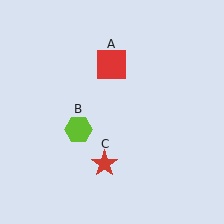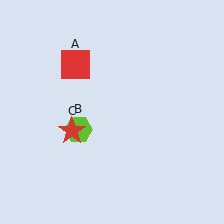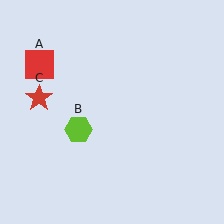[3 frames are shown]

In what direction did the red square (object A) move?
The red square (object A) moved left.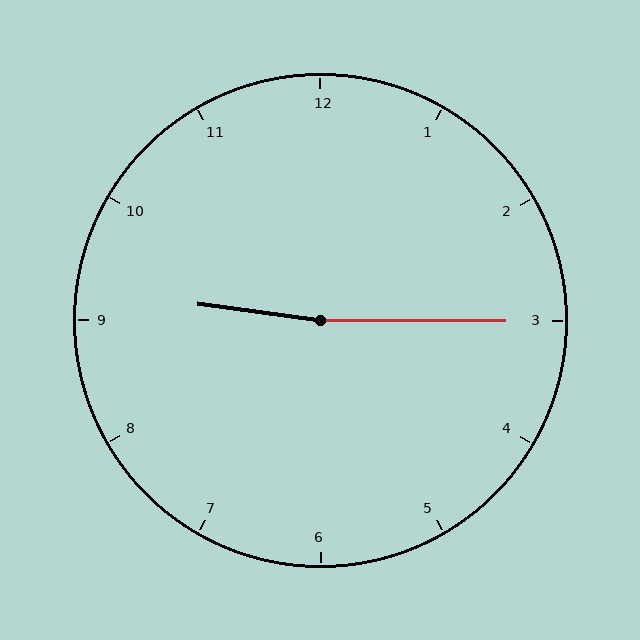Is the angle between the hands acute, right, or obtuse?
It is obtuse.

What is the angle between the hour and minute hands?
Approximately 172 degrees.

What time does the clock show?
9:15.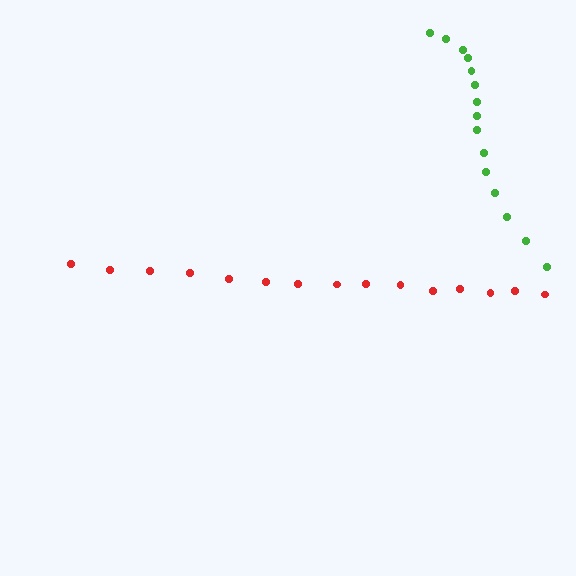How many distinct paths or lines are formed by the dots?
There are 2 distinct paths.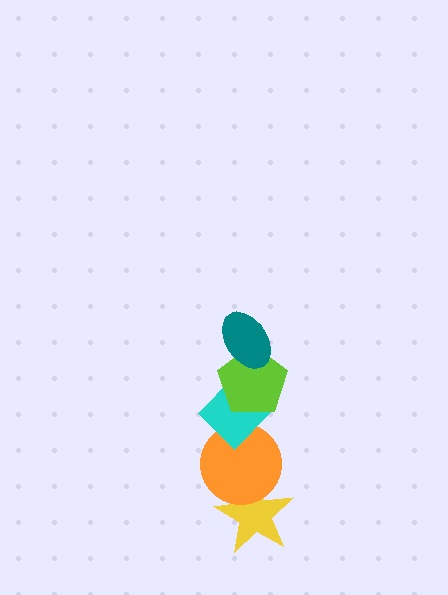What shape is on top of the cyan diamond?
The lime pentagon is on top of the cyan diamond.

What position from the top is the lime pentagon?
The lime pentagon is 2nd from the top.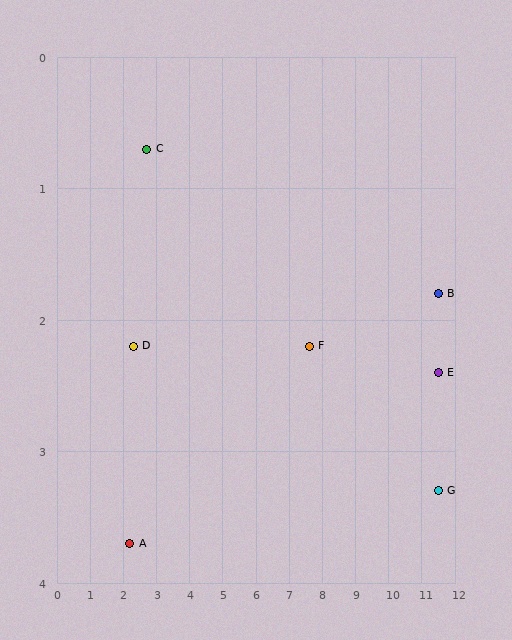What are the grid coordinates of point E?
Point E is at approximately (11.5, 2.4).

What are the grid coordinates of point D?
Point D is at approximately (2.3, 2.2).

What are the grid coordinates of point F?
Point F is at approximately (7.6, 2.2).